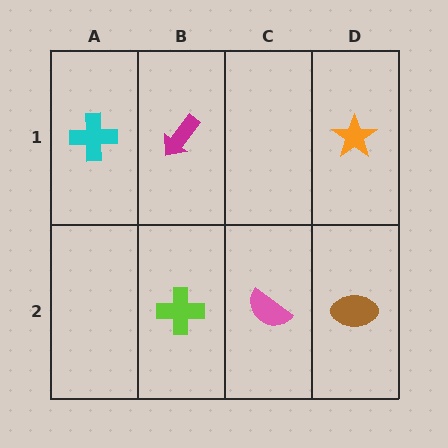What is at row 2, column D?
A brown ellipse.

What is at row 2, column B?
A lime cross.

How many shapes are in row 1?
3 shapes.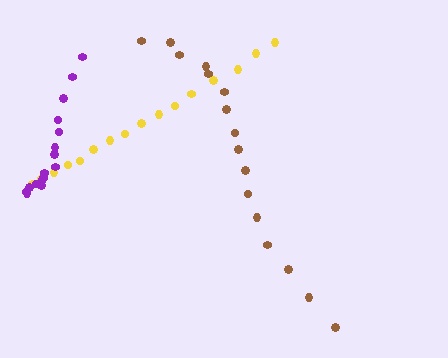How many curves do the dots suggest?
There are 3 distinct paths.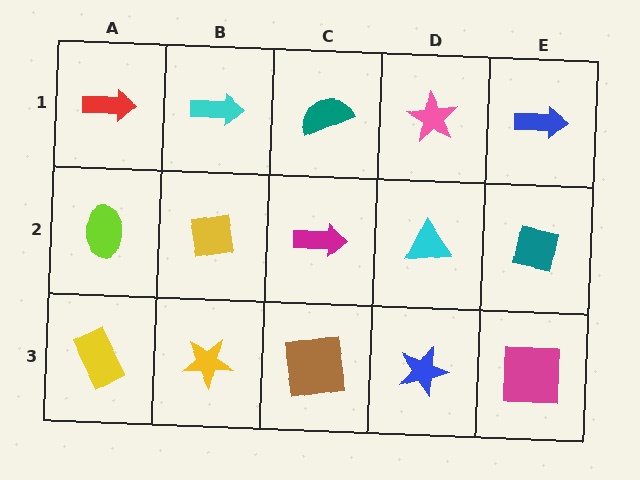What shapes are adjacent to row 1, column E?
A teal square (row 2, column E), a pink star (row 1, column D).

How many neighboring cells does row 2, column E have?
3.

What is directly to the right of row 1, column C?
A pink star.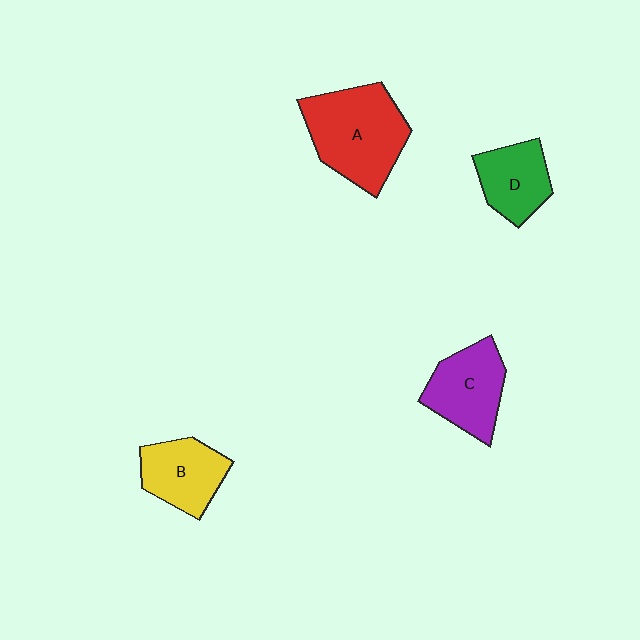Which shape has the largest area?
Shape A (red).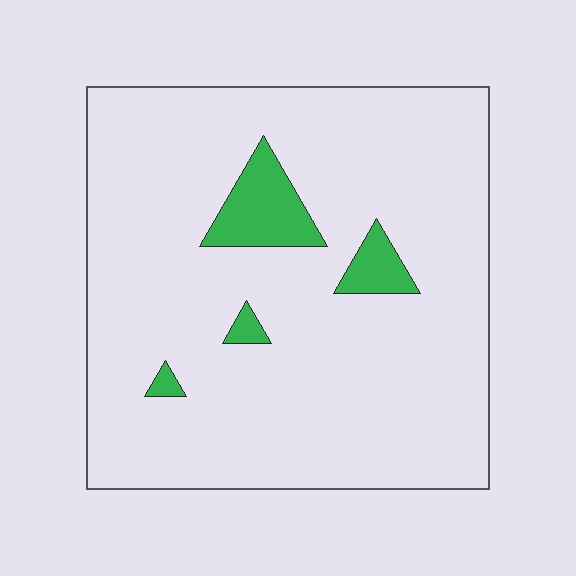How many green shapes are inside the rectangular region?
4.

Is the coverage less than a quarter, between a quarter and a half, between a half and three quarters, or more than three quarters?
Less than a quarter.